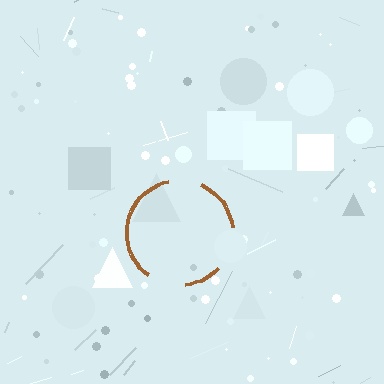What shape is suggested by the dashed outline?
The dashed outline suggests a circle.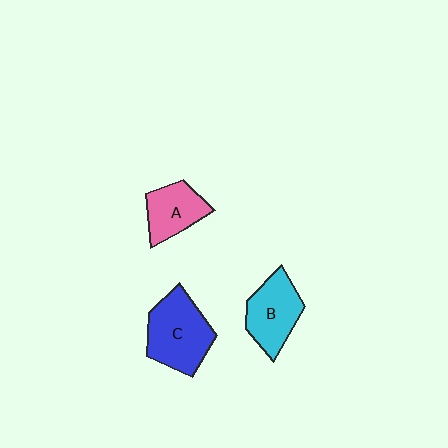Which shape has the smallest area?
Shape A (pink).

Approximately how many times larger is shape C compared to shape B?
Approximately 1.3 times.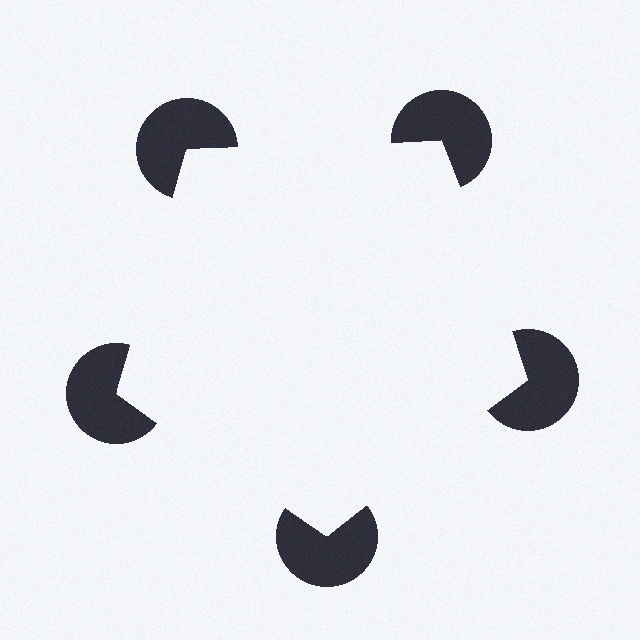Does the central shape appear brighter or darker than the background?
It typically appears slightly brighter than the background, even though no actual brightness change is drawn.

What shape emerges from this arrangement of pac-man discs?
An illusory pentagon — its edges are inferred from the aligned wedge cuts in the pac-man discs, not physically drawn.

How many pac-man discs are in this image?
There are 5 — one at each vertex of the illusory pentagon.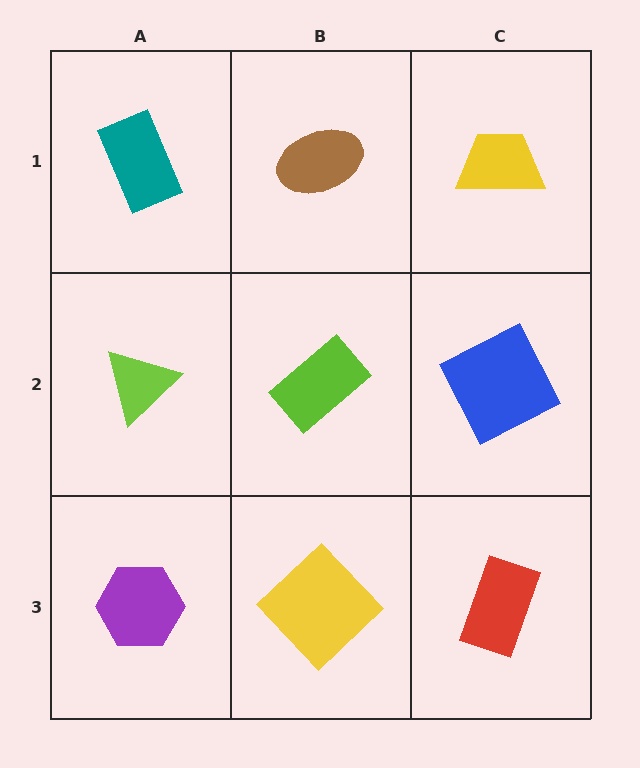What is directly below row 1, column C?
A blue square.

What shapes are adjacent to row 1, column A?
A lime triangle (row 2, column A), a brown ellipse (row 1, column B).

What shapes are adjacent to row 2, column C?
A yellow trapezoid (row 1, column C), a red rectangle (row 3, column C), a lime rectangle (row 2, column B).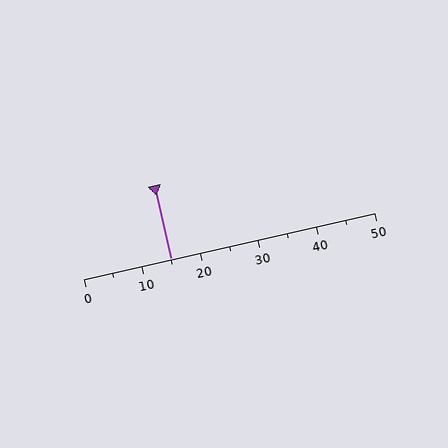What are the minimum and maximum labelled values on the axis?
The axis runs from 0 to 50.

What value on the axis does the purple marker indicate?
The marker indicates approximately 15.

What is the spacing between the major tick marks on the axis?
The major ticks are spaced 10 apart.